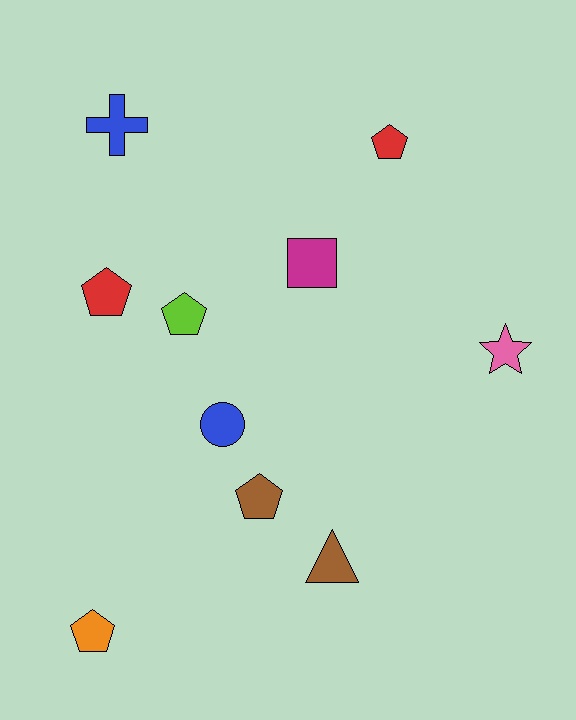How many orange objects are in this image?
There is 1 orange object.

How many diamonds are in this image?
There are no diamonds.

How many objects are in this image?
There are 10 objects.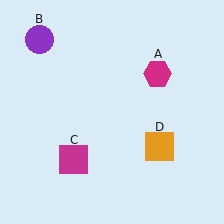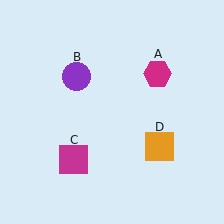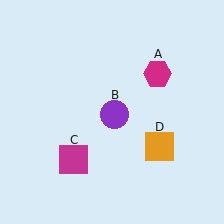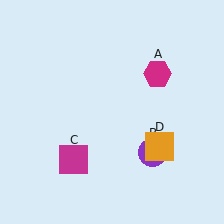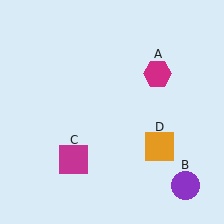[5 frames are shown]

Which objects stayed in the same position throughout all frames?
Magenta hexagon (object A) and magenta square (object C) and orange square (object D) remained stationary.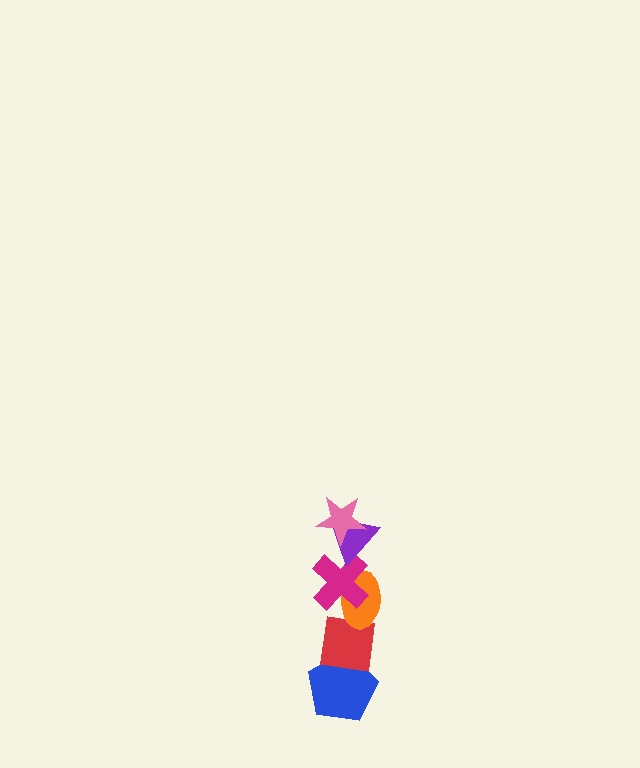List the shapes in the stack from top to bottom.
From top to bottom: the pink star, the purple triangle, the magenta cross, the orange ellipse, the red square, the blue pentagon.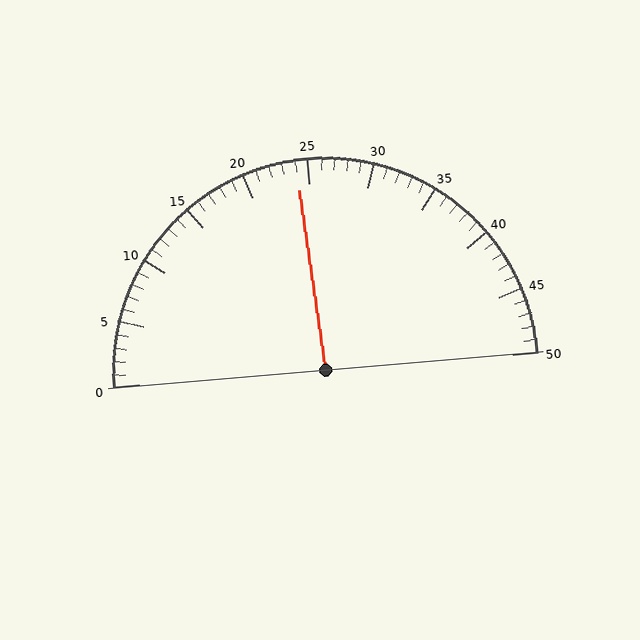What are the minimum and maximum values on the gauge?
The gauge ranges from 0 to 50.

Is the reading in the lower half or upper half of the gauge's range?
The reading is in the lower half of the range (0 to 50).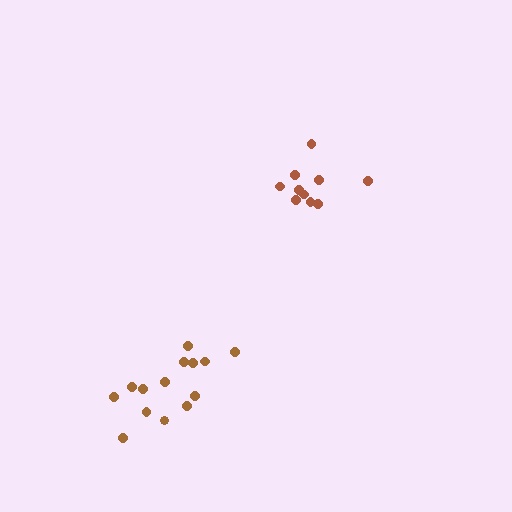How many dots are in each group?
Group 1: 10 dots, Group 2: 14 dots (24 total).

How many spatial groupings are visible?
There are 2 spatial groupings.